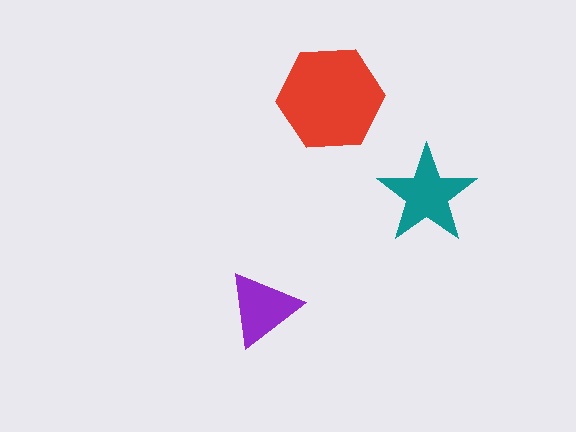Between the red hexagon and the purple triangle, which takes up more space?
The red hexagon.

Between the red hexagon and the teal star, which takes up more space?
The red hexagon.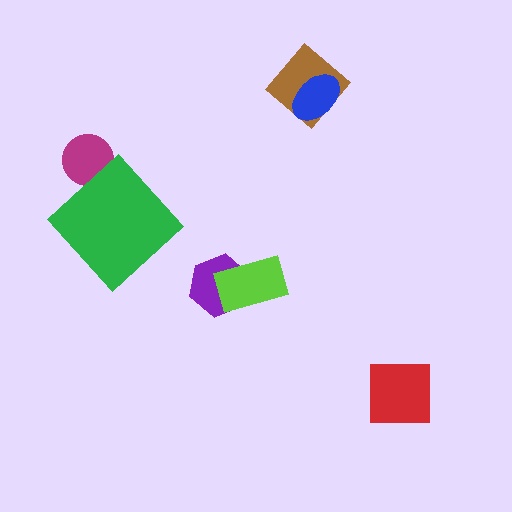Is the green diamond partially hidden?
No, no other shape covers it.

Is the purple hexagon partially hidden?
Yes, it is partially covered by another shape.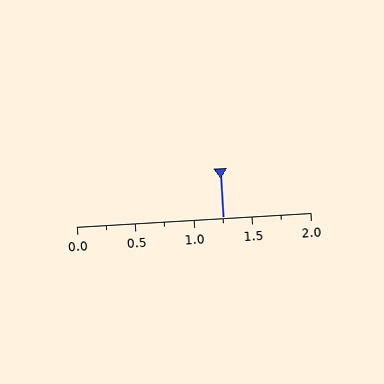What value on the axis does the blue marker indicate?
The marker indicates approximately 1.25.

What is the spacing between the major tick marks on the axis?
The major ticks are spaced 0.5 apart.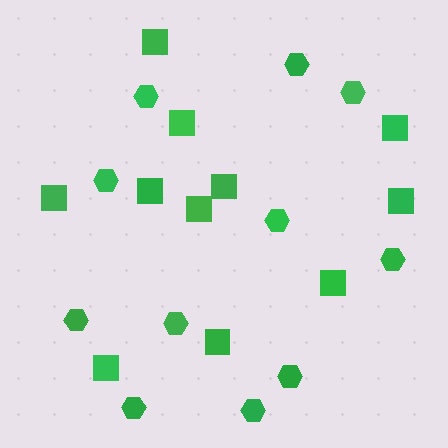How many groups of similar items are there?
There are 2 groups: one group of squares (11) and one group of hexagons (11).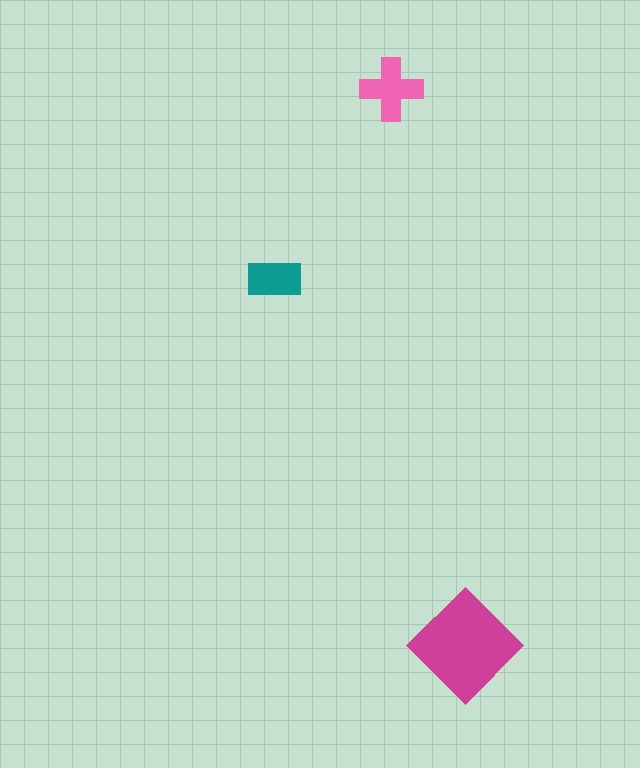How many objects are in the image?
There are 3 objects in the image.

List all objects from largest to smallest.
The magenta diamond, the pink cross, the teal rectangle.